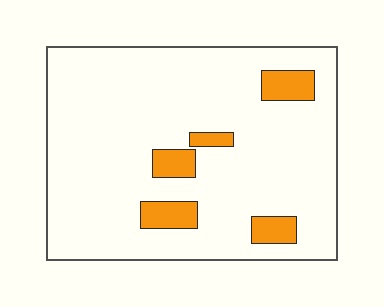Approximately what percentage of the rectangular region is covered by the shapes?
Approximately 10%.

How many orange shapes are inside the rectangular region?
5.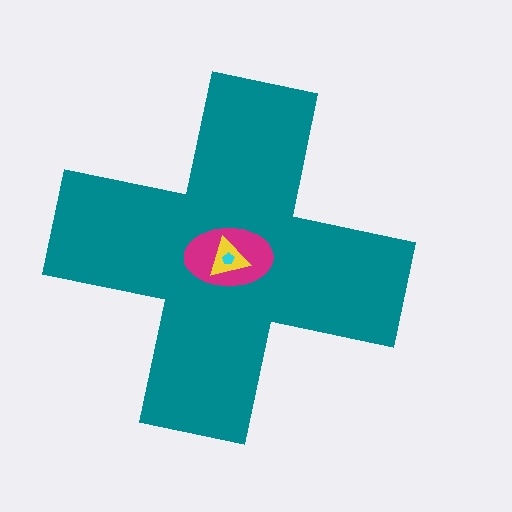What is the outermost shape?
The teal cross.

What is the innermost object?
The cyan pentagon.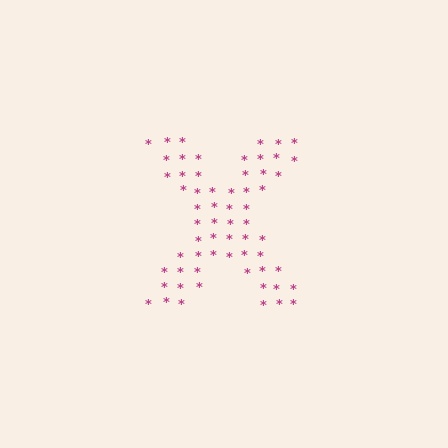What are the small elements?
The small elements are asterisks.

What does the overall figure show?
The overall figure shows the letter X.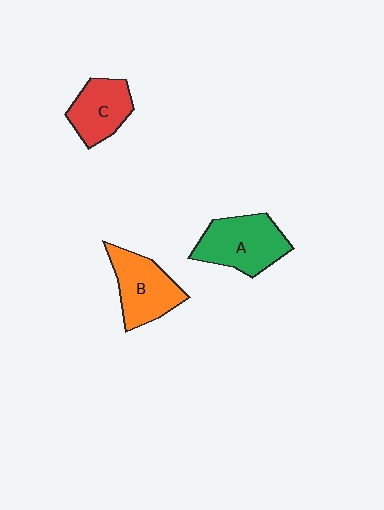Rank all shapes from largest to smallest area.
From largest to smallest: A (green), B (orange), C (red).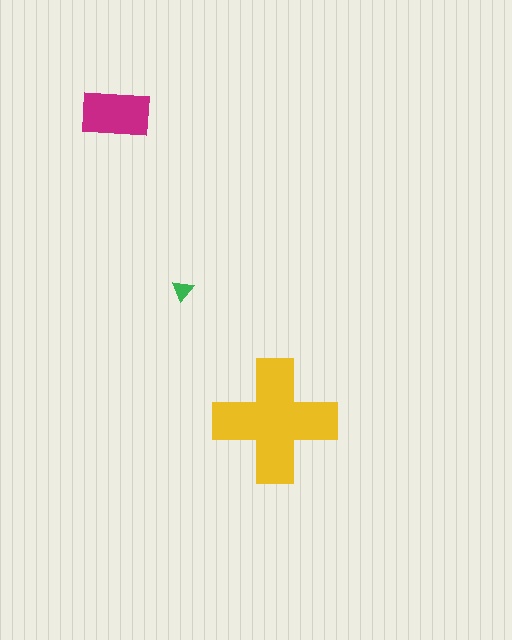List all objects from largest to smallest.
The yellow cross, the magenta rectangle, the green triangle.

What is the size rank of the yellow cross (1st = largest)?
1st.